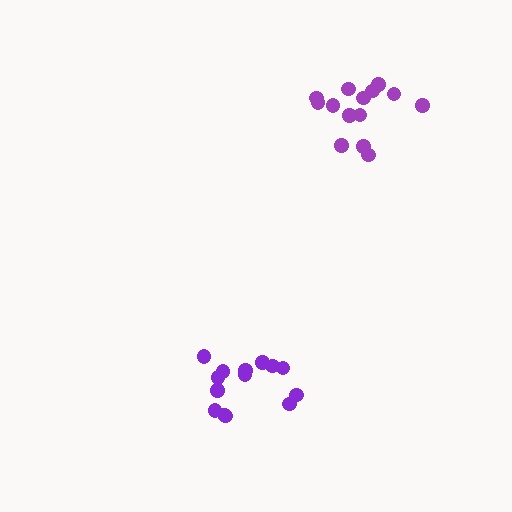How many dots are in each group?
Group 1: 14 dots, Group 2: 14 dots (28 total).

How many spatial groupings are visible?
There are 2 spatial groupings.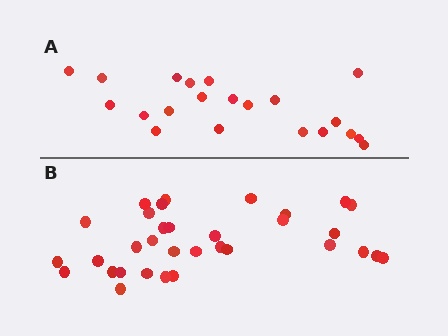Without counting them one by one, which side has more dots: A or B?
Region B (the bottom region) has more dots.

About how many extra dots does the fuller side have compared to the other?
Region B has roughly 12 or so more dots than region A.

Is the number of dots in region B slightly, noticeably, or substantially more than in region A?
Region B has substantially more. The ratio is roughly 1.6 to 1.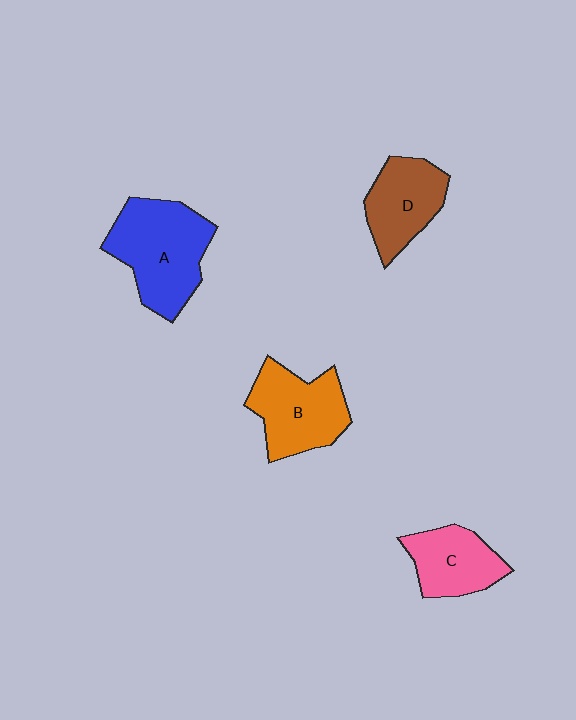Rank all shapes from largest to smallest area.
From largest to smallest: A (blue), B (orange), D (brown), C (pink).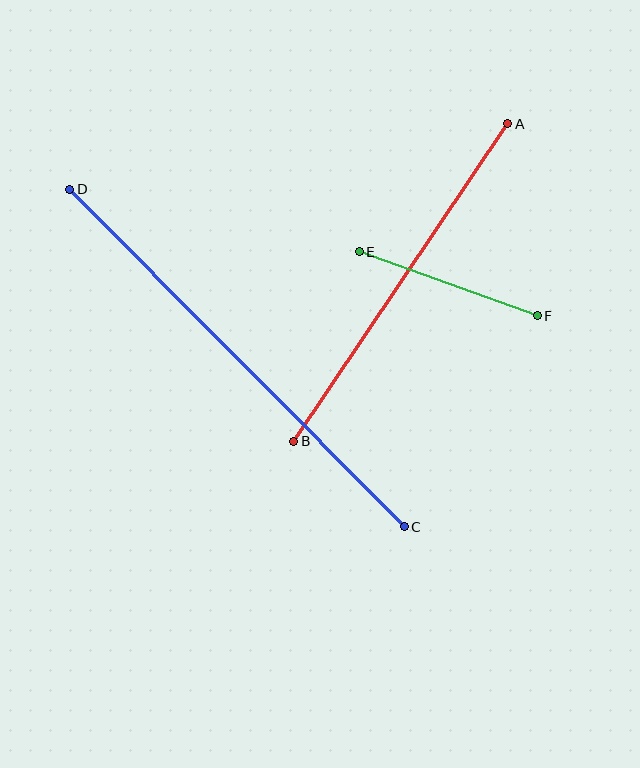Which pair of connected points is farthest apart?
Points C and D are farthest apart.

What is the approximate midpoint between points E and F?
The midpoint is at approximately (448, 284) pixels.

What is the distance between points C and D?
The distance is approximately 475 pixels.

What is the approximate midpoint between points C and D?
The midpoint is at approximately (237, 358) pixels.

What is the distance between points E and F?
The distance is approximately 189 pixels.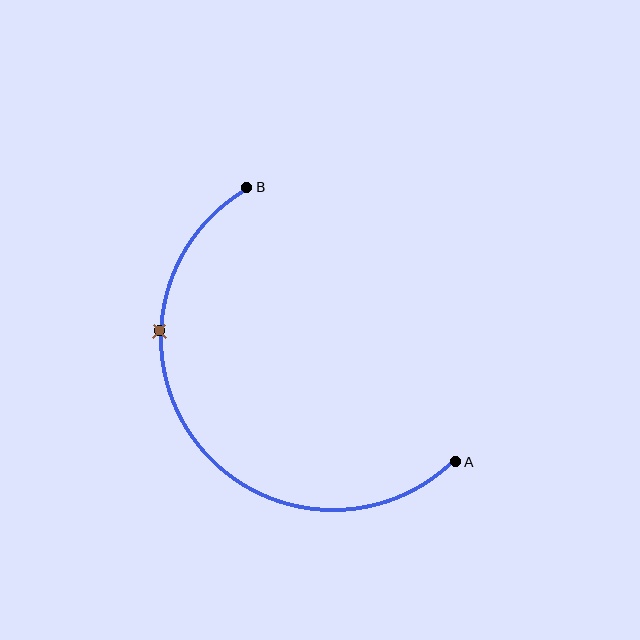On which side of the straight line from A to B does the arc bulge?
The arc bulges below and to the left of the straight line connecting A and B.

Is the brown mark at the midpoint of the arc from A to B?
No. The brown mark lies on the arc but is closer to endpoint B. The arc midpoint would be at the point on the curve equidistant along the arc from both A and B.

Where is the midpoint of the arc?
The arc midpoint is the point on the curve farthest from the straight line joining A and B. It sits below and to the left of that line.